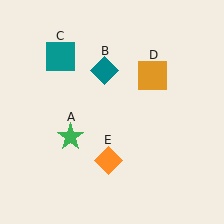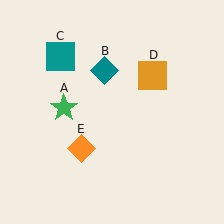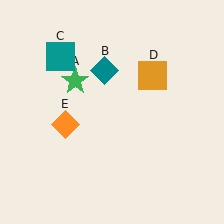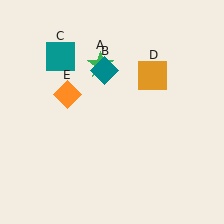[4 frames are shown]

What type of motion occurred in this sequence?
The green star (object A), orange diamond (object E) rotated clockwise around the center of the scene.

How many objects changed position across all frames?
2 objects changed position: green star (object A), orange diamond (object E).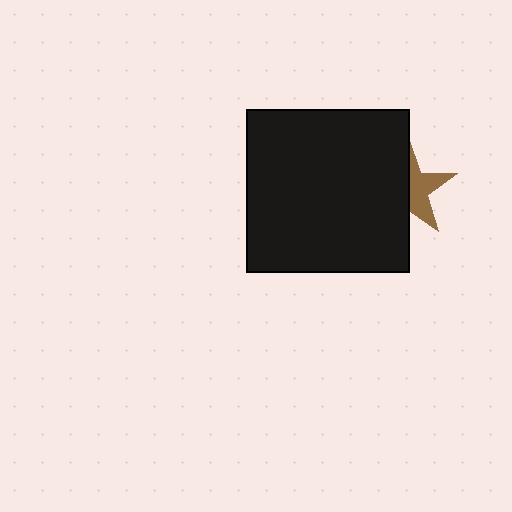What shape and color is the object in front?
The object in front is a black square.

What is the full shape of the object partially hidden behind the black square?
The partially hidden object is a brown star.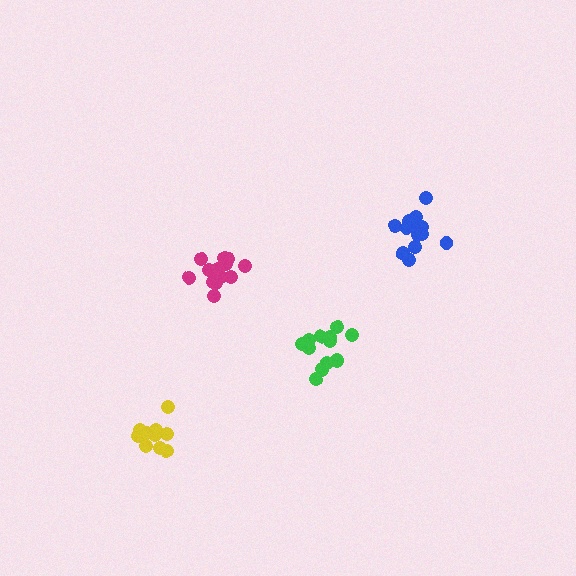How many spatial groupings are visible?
There are 4 spatial groupings.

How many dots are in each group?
Group 1: 11 dots, Group 2: 13 dots, Group 3: 15 dots, Group 4: 15 dots (54 total).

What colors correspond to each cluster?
The clusters are colored: yellow, green, magenta, blue.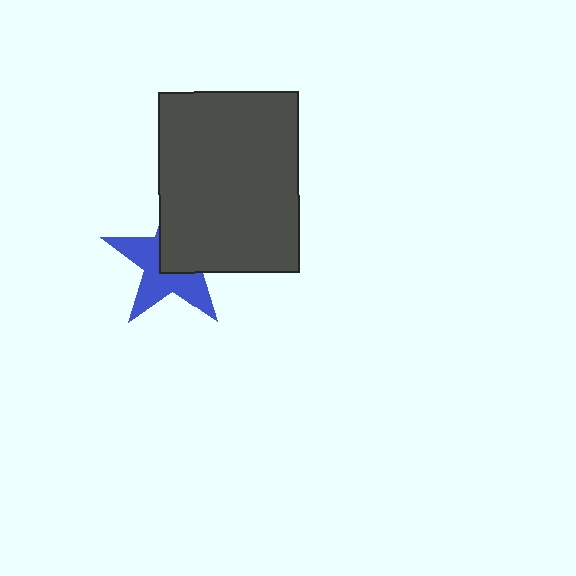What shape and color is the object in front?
The object in front is a dark gray rectangle.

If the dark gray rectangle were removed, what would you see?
You would see the complete blue star.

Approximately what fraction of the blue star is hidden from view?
Roughly 48% of the blue star is hidden behind the dark gray rectangle.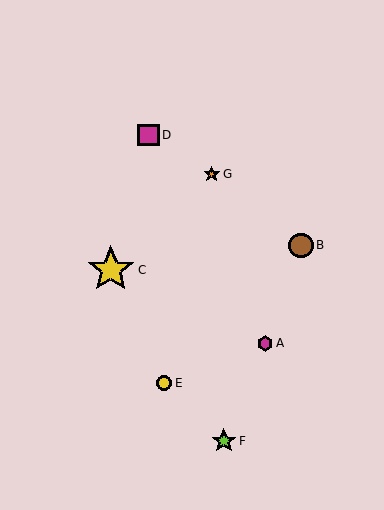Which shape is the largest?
The yellow star (labeled C) is the largest.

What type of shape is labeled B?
Shape B is a brown circle.